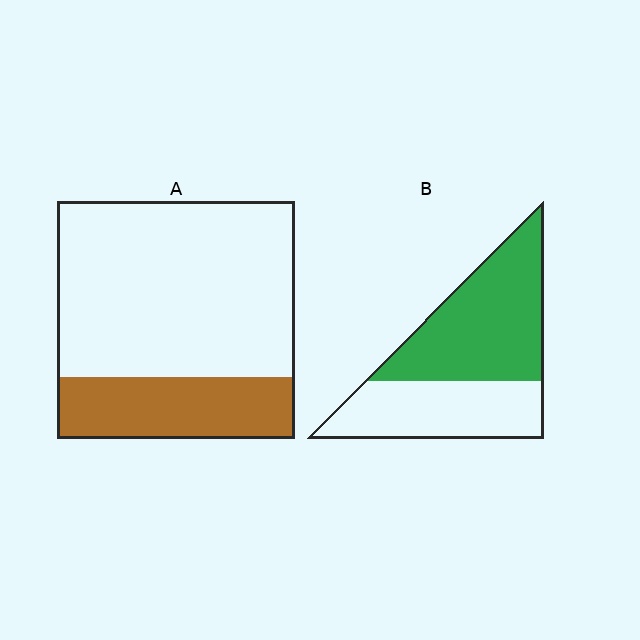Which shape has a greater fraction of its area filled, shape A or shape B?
Shape B.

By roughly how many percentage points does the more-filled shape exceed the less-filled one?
By roughly 30 percentage points (B over A).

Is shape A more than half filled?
No.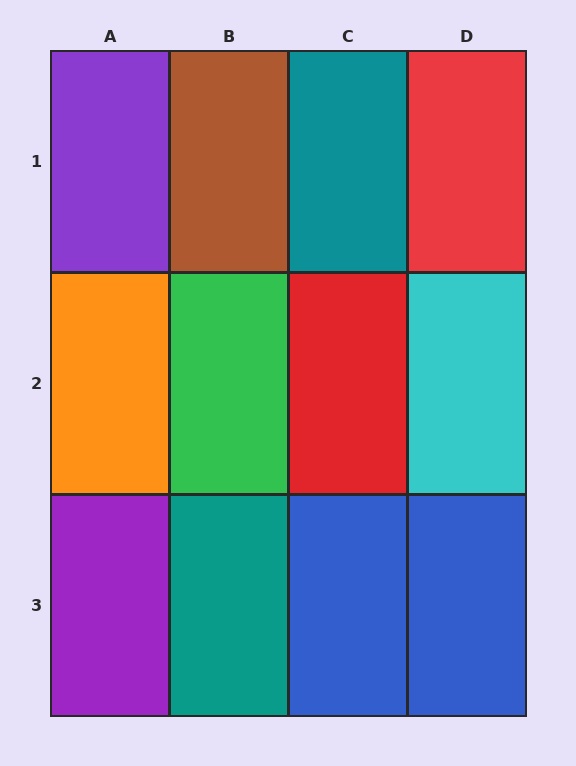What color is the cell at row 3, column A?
Purple.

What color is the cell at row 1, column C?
Teal.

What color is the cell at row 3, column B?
Teal.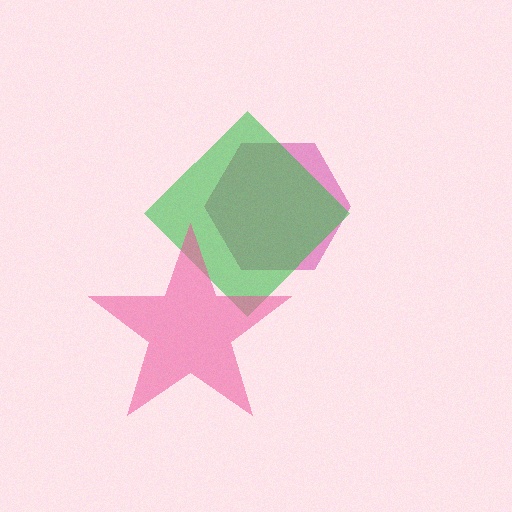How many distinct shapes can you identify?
There are 3 distinct shapes: a magenta hexagon, a green diamond, a pink star.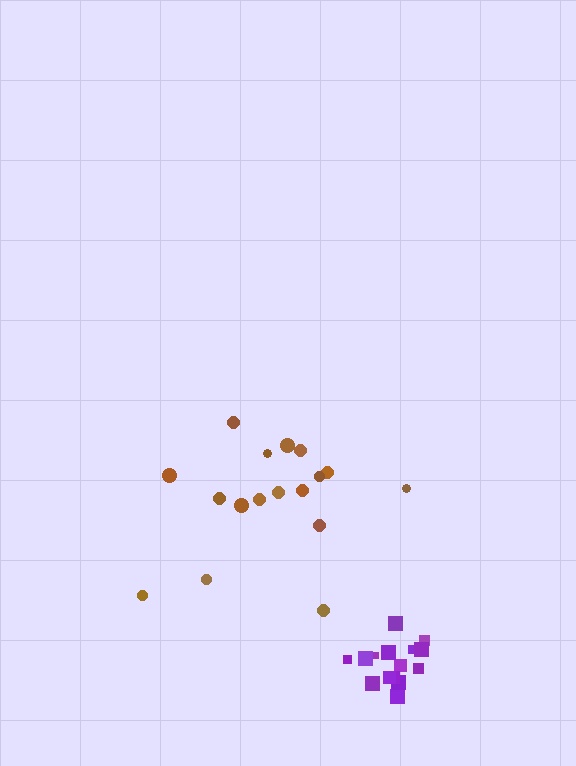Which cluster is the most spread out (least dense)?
Brown.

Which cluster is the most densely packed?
Purple.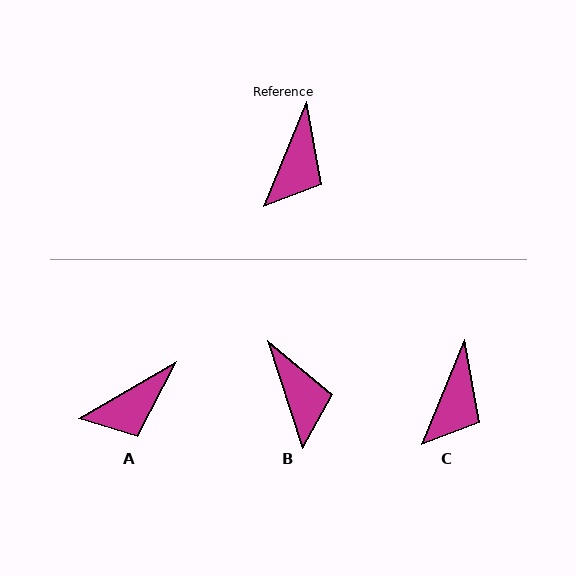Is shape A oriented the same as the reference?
No, it is off by about 37 degrees.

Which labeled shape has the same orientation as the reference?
C.